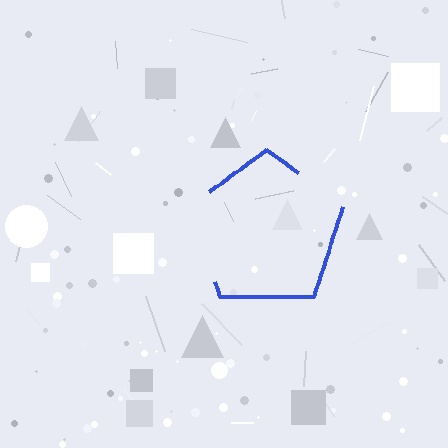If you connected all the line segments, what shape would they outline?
They would outline a pentagon.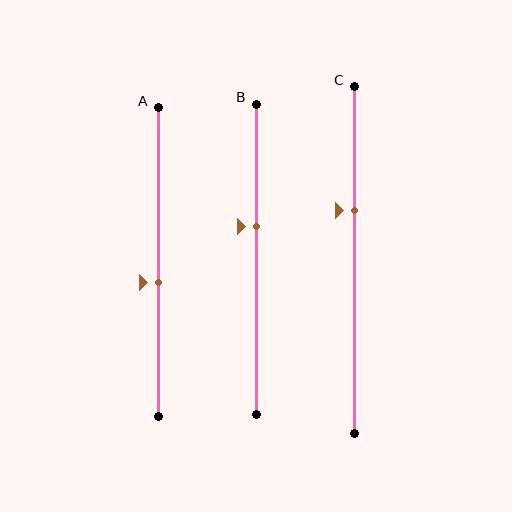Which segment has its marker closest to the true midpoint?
Segment A has its marker closest to the true midpoint.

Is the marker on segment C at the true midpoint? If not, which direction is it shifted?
No, the marker on segment C is shifted upward by about 14% of the segment length.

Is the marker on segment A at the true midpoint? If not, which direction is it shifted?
No, the marker on segment A is shifted downward by about 7% of the segment length.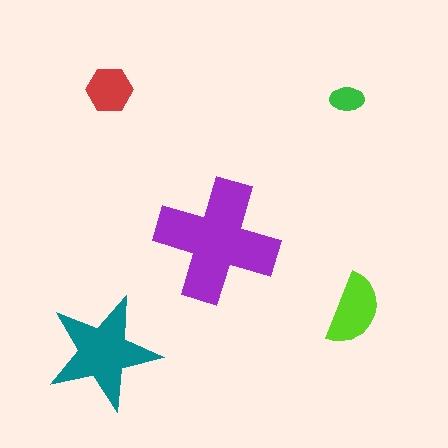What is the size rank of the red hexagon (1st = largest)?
4th.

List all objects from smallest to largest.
The green ellipse, the red hexagon, the lime semicircle, the teal star, the purple cross.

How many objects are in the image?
There are 5 objects in the image.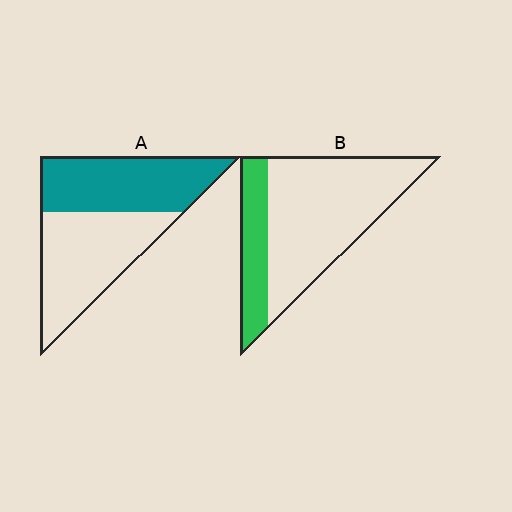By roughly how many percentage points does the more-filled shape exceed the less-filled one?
By roughly 20 percentage points (A over B).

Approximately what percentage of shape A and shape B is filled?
A is approximately 50% and B is approximately 25%.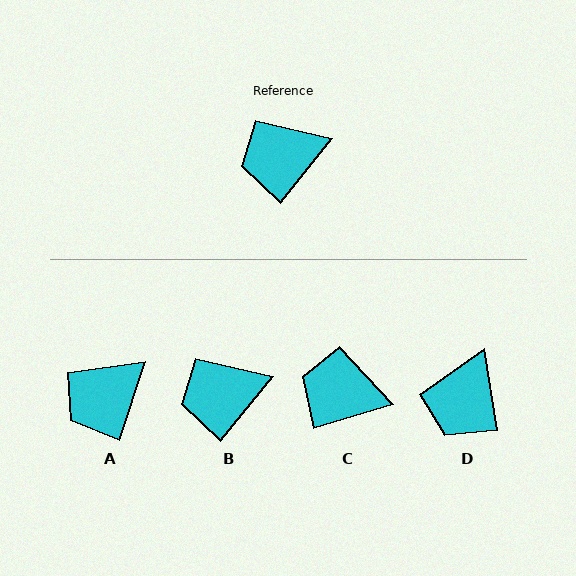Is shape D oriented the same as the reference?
No, it is off by about 48 degrees.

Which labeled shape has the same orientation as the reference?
B.